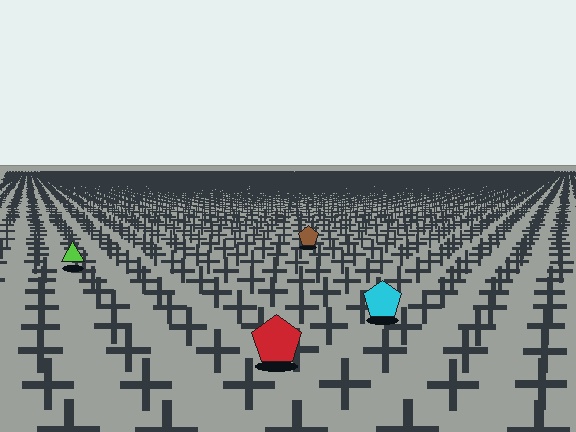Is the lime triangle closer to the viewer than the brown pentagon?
Yes. The lime triangle is closer — you can tell from the texture gradient: the ground texture is coarser near it.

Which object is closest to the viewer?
The red pentagon is closest. The texture marks near it are larger and more spread out.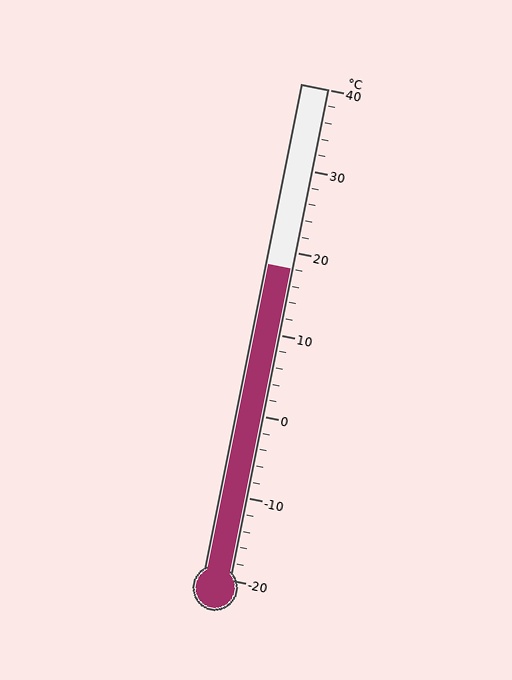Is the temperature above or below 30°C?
The temperature is below 30°C.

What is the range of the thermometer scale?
The thermometer scale ranges from -20°C to 40°C.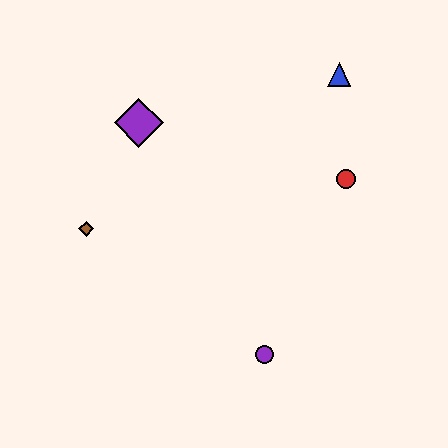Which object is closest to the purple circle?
The red circle is closest to the purple circle.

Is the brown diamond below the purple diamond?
Yes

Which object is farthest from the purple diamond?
The purple circle is farthest from the purple diamond.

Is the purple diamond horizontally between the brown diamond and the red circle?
Yes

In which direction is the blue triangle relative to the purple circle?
The blue triangle is above the purple circle.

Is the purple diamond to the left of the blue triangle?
Yes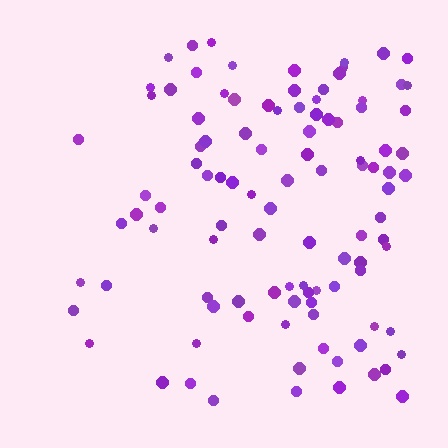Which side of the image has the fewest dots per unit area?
The left.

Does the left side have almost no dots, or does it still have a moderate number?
Still a moderate number, just noticeably fewer than the right.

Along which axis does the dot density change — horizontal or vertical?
Horizontal.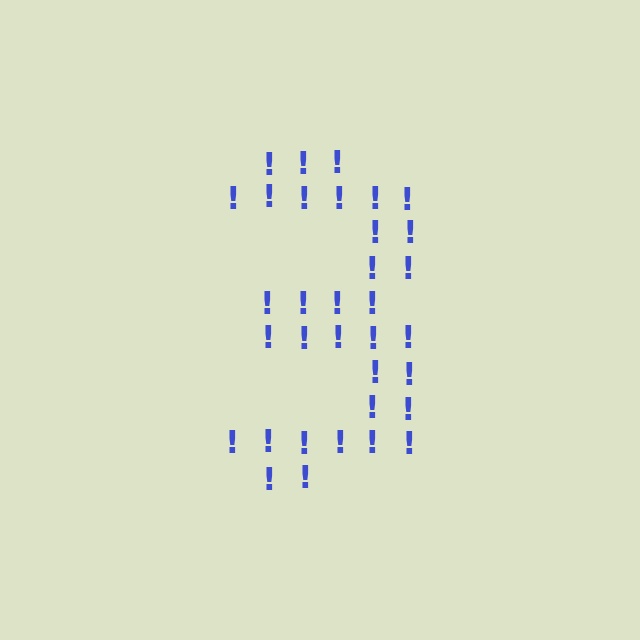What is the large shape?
The large shape is the digit 3.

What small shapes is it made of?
It is made of small exclamation marks.